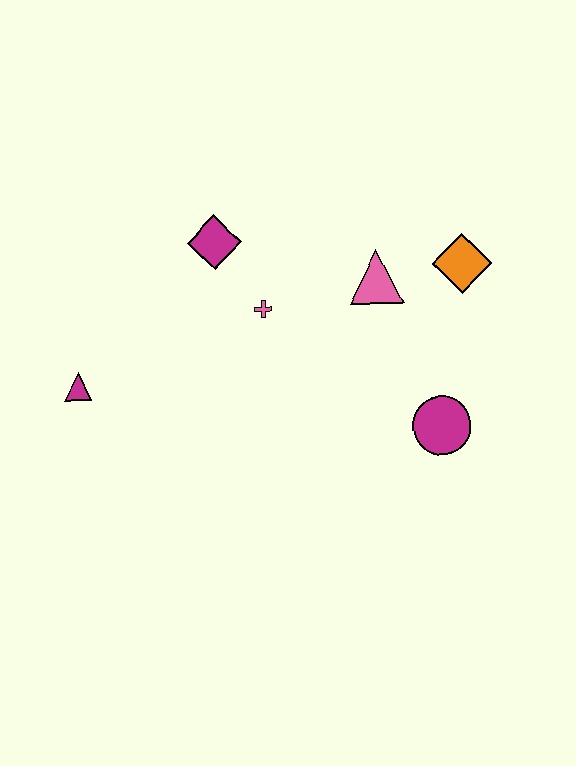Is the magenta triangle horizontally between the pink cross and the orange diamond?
No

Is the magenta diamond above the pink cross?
Yes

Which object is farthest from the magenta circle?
The magenta triangle is farthest from the magenta circle.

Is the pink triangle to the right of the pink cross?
Yes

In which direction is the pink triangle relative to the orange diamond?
The pink triangle is to the left of the orange diamond.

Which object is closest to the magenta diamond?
The pink cross is closest to the magenta diamond.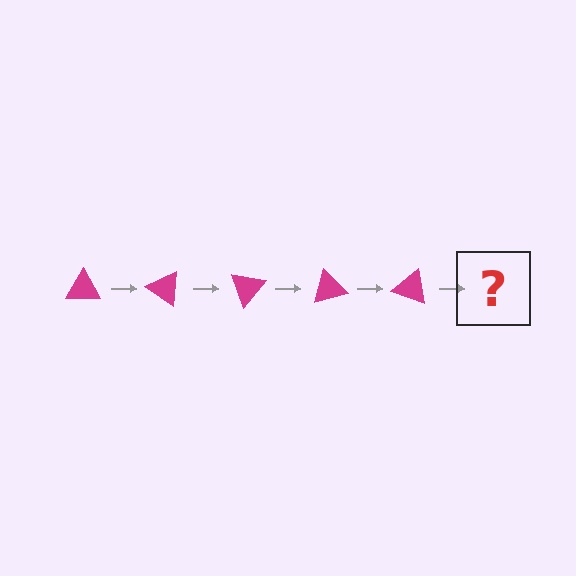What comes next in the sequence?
The next element should be a magenta triangle rotated 175 degrees.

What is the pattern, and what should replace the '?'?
The pattern is that the triangle rotates 35 degrees each step. The '?' should be a magenta triangle rotated 175 degrees.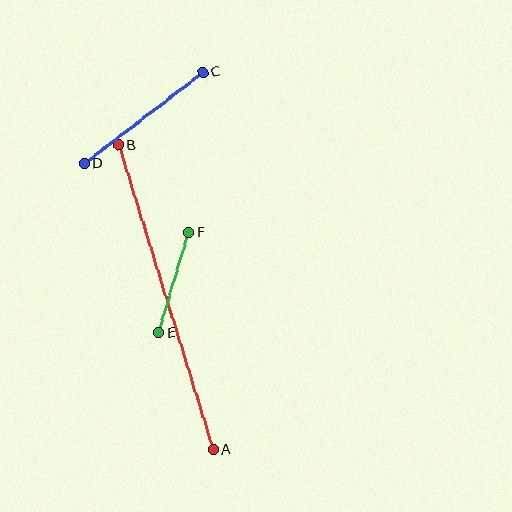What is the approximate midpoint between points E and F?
The midpoint is at approximately (174, 283) pixels.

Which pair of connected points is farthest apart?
Points A and B are farthest apart.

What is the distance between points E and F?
The distance is approximately 105 pixels.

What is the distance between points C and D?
The distance is approximately 150 pixels.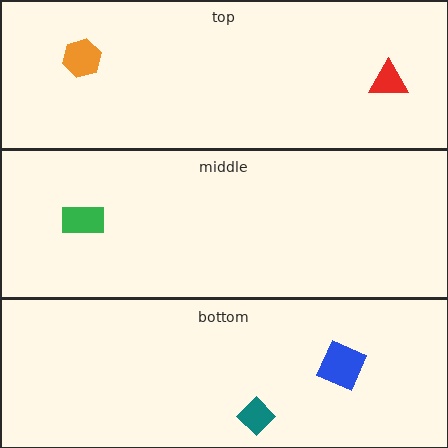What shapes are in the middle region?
The green rectangle.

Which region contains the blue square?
The bottom region.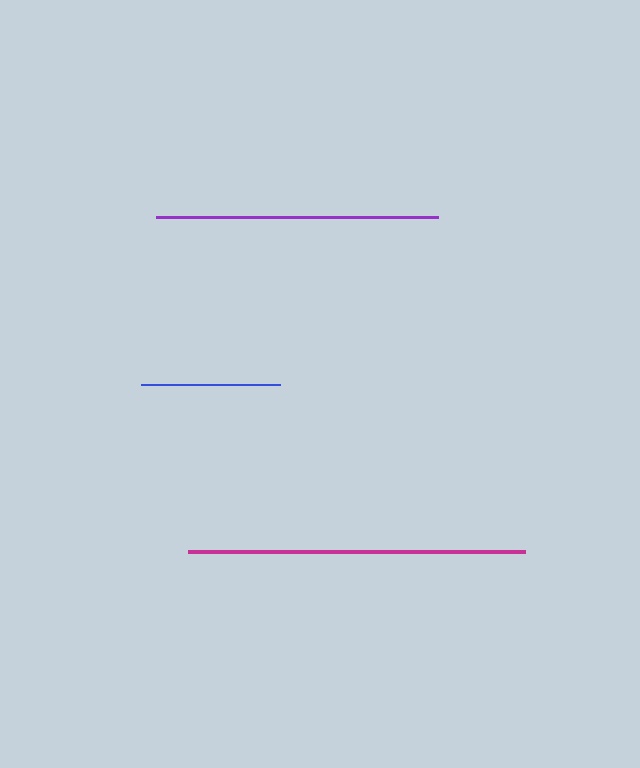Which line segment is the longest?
The magenta line is the longest at approximately 337 pixels.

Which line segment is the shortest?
The blue line is the shortest at approximately 139 pixels.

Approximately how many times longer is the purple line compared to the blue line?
The purple line is approximately 2.0 times the length of the blue line.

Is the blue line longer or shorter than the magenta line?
The magenta line is longer than the blue line.